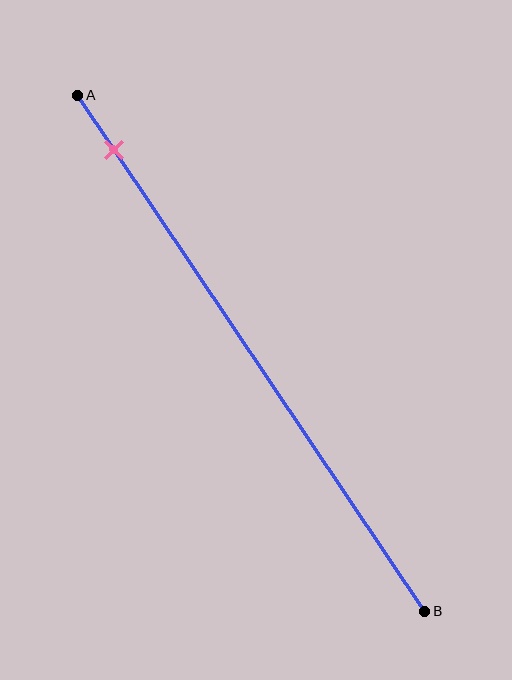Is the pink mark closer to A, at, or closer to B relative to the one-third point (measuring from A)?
The pink mark is closer to point A than the one-third point of segment AB.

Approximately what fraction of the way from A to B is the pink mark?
The pink mark is approximately 10% of the way from A to B.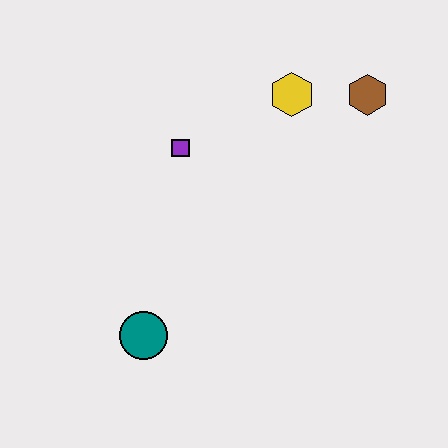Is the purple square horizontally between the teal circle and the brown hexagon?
Yes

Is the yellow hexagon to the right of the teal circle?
Yes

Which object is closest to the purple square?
The yellow hexagon is closest to the purple square.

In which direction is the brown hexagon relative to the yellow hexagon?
The brown hexagon is to the right of the yellow hexagon.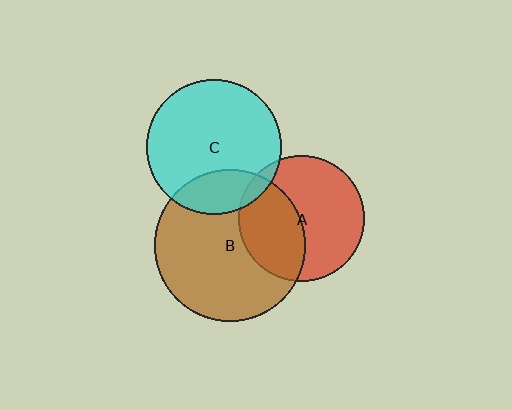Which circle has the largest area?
Circle B (brown).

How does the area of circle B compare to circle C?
Approximately 1.3 times.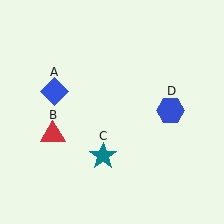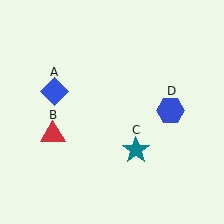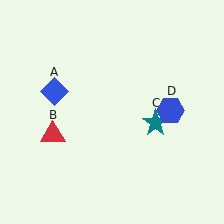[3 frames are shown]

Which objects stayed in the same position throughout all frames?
Blue diamond (object A) and red triangle (object B) and blue hexagon (object D) remained stationary.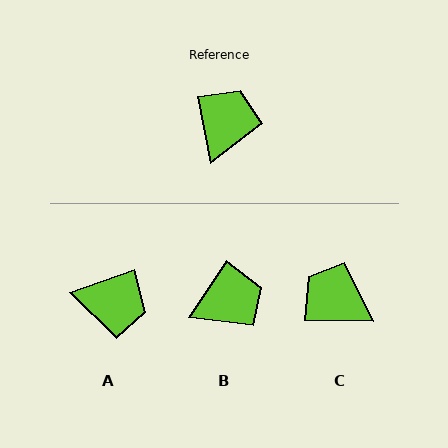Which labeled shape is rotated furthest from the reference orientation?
A, about 82 degrees away.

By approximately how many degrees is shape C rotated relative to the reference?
Approximately 78 degrees counter-clockwise.